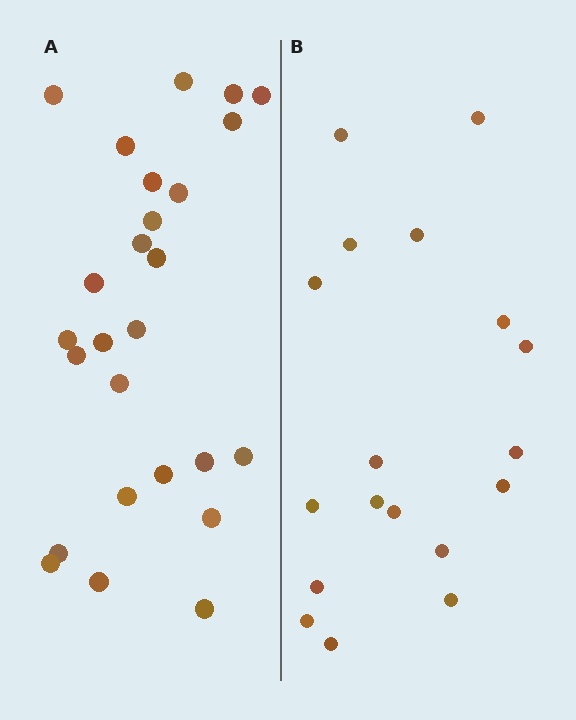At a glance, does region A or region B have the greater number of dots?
Region A (the left region) has more dots.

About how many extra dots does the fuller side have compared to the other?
Region A has roughly 8 or so more dots than region B.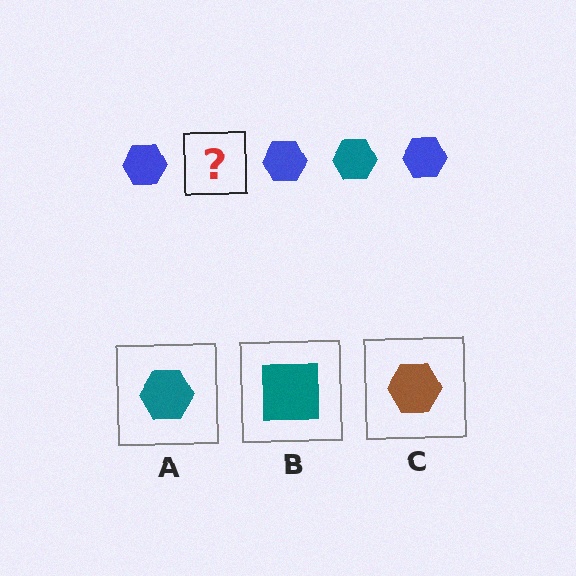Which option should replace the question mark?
Option A.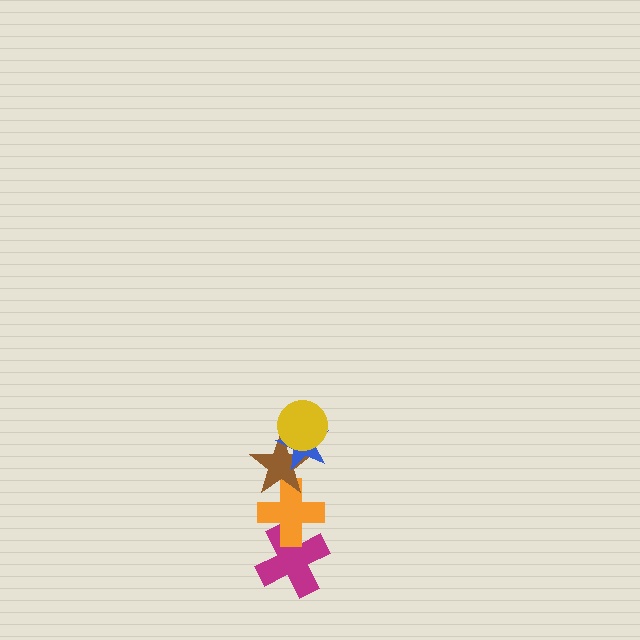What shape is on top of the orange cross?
The brown star is on top of the orange cross.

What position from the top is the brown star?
The brown star is 3rd from the top.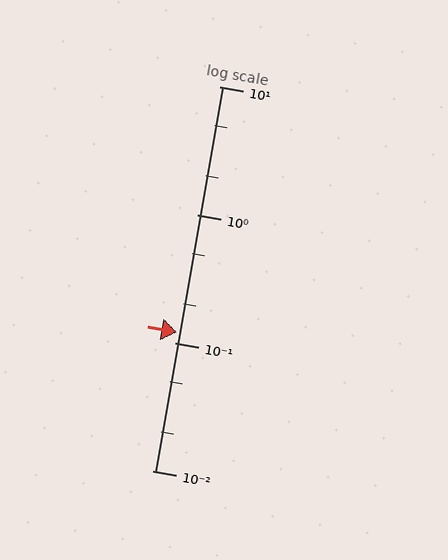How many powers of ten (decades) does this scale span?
The scale spans 3 decades, from 0.01 to 10.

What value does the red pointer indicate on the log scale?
The pointer indicates approximately 0.12.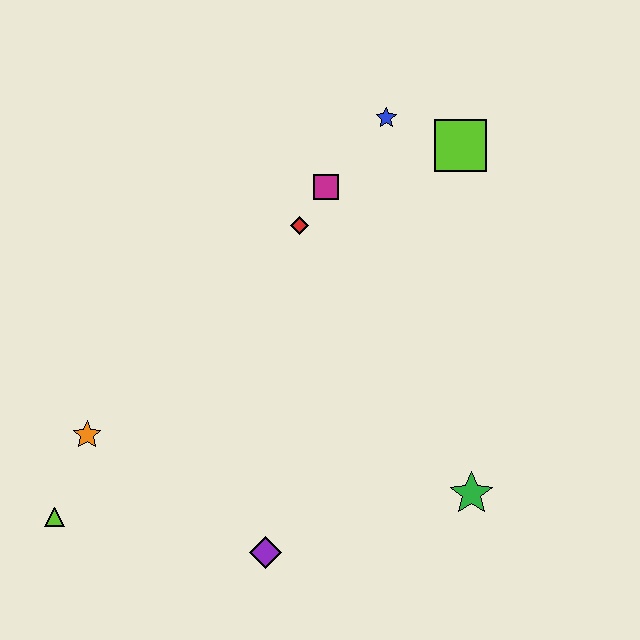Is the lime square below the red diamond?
No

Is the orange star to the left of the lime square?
Yes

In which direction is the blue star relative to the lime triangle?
The blue star is above the lime triangle.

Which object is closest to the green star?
The purple diamond is closest to the green star.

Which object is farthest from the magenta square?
The lime triangle is farthest from the magenta square.